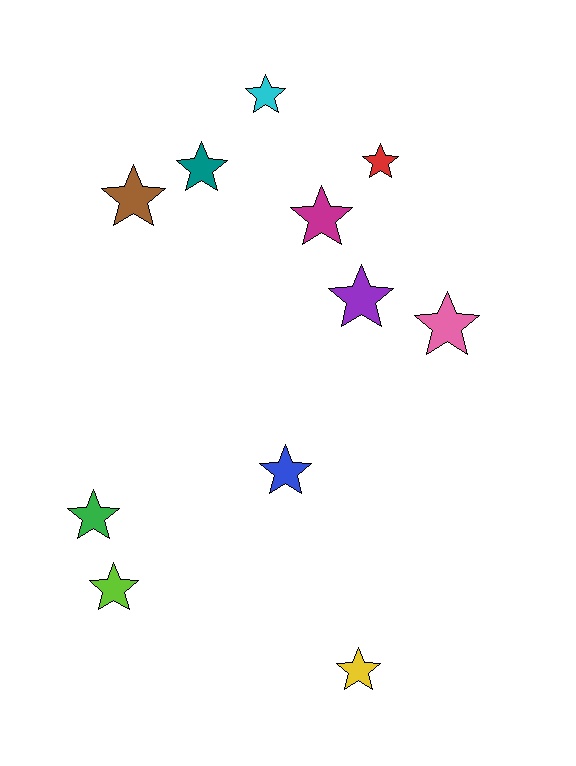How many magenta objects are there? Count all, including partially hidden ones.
There is 1 magenta object.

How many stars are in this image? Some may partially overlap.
There are 11 stars.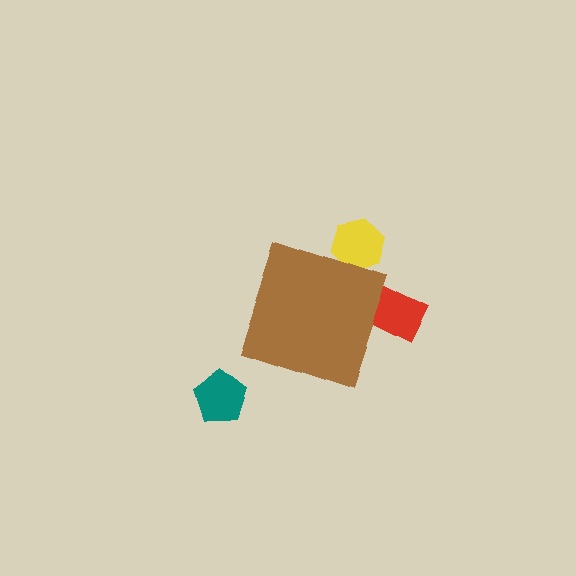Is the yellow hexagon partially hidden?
Yes, the yellow hexagon is partially hidden behind the brown diamond.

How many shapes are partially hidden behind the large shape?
2 shapes are partially hidden.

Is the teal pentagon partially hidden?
No, the teal pentagon is fully visible.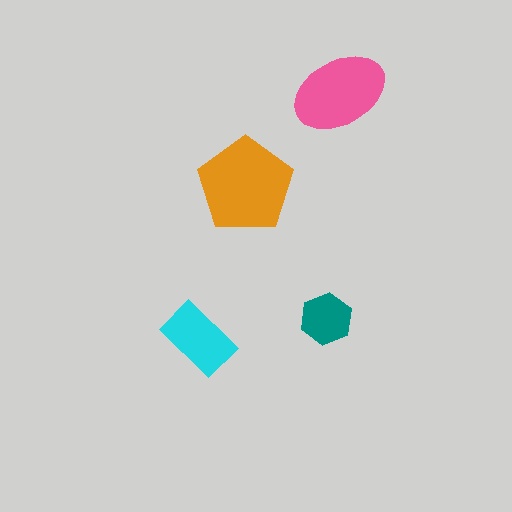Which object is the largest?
The orange pentagon.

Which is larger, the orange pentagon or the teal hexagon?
The orange pentagon.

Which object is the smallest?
The teal hexagon.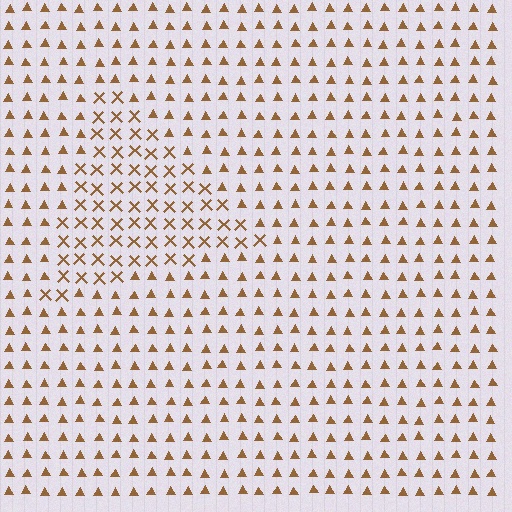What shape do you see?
I see a triangle.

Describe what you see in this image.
The image is filled with small brown elements arranged in a uniform grid. A triangle-shaped region contains X marks, while the surrounding area contains triangles. The boundary is defined purely by the change in element shape.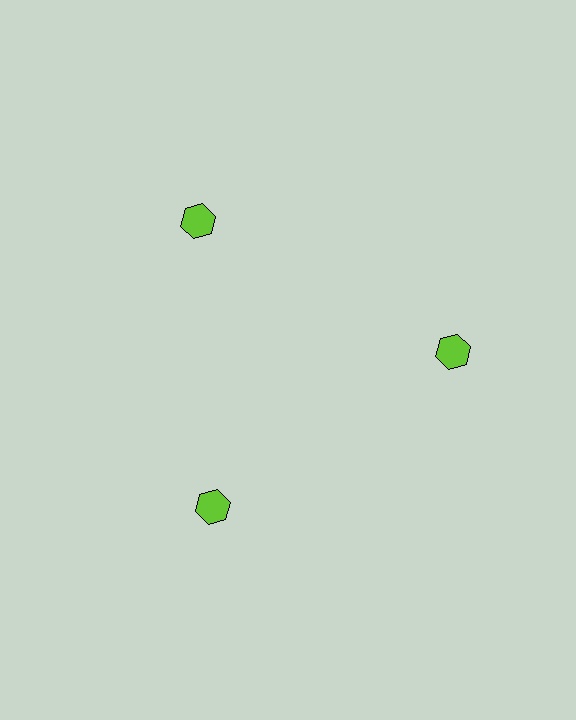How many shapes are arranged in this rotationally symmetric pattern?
There are 3 shapes, arranged in 3 groups of 1.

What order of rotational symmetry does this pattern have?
This pattern has 3-fold rotational symmetry.